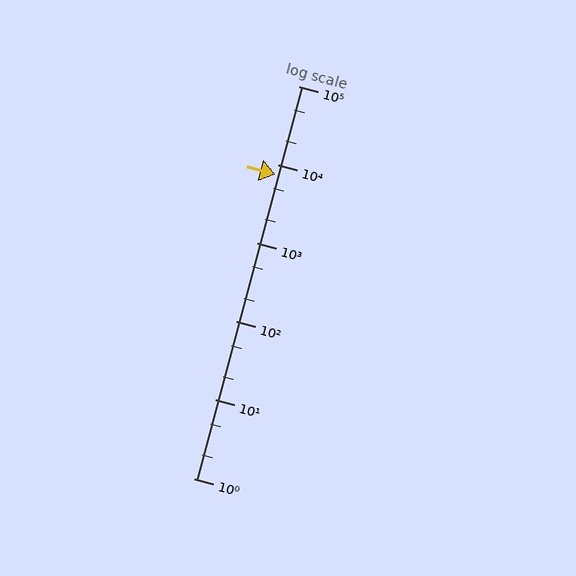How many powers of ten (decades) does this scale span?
The scale spans 5 decades, from 1 to 100000.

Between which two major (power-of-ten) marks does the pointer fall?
The pointer is between 1000 and 10000.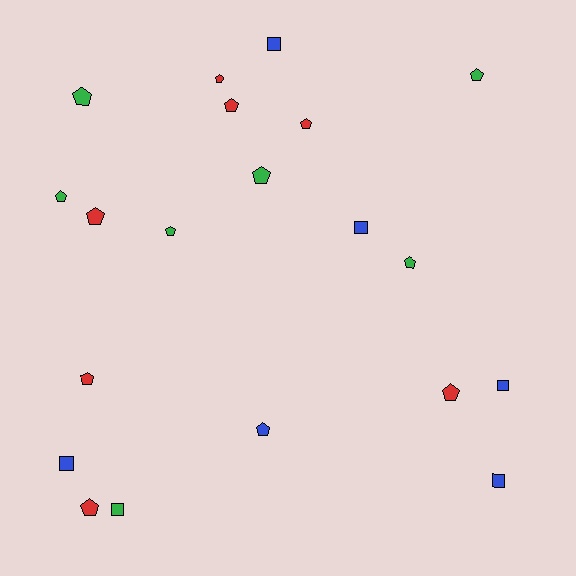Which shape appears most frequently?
Pentagon, with 14 objects.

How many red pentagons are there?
There are 7 red pentagons.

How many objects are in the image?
There are 20 objects.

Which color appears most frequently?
Green, with 7 objects.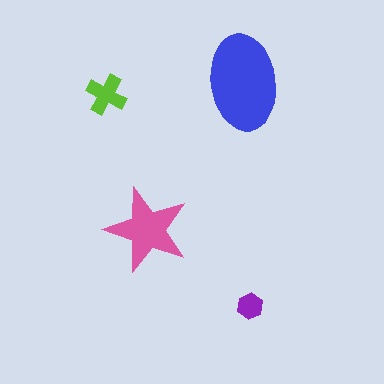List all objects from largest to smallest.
The blue ellipse, the pink star, the lime cross, the purple hexagon.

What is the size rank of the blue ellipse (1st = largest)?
1st.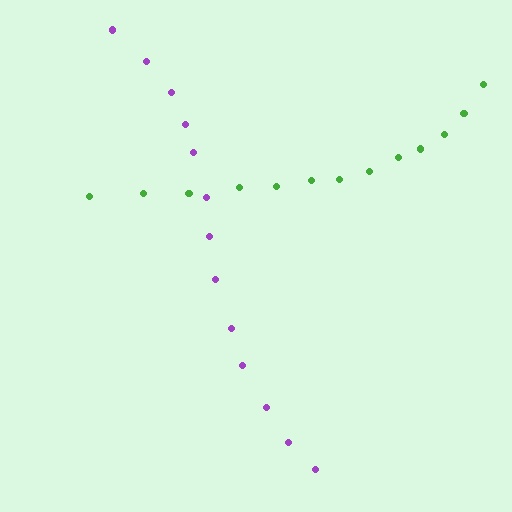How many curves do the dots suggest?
There are 2 distinct paths.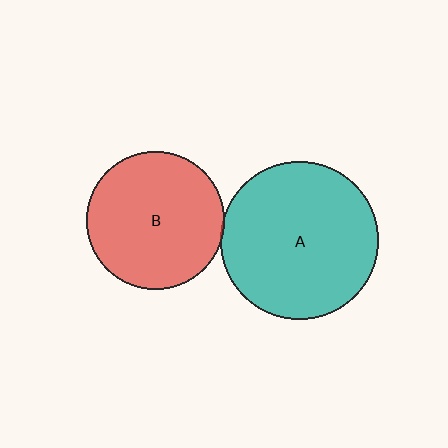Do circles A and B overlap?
Yes.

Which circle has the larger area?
Circle A (teal).